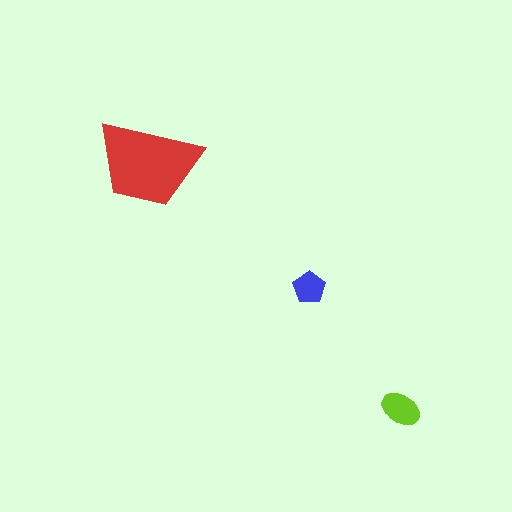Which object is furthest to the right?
The lime ellipse is rightmost.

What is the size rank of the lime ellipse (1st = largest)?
2nd.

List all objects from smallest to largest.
The blue pentagon, the lime ellipse, the red trapezoid.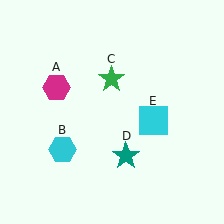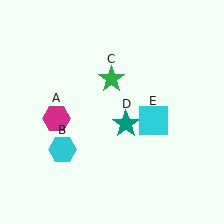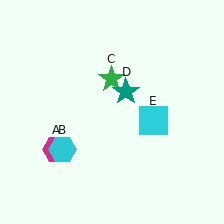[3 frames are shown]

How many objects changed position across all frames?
2 objects changed position: magenta hexagon (object A), teal star (object D).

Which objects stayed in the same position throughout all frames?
Cyan hexagon (object B) and green star (object C) and cyan square (object E) remained stationary.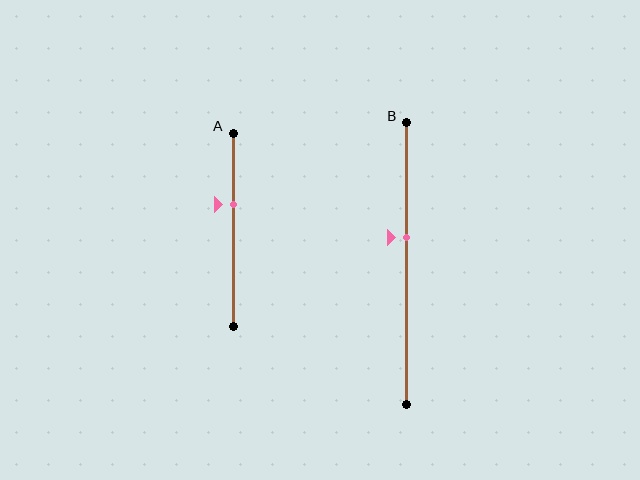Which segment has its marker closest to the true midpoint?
Segment B has its marker closest to the true midpoint.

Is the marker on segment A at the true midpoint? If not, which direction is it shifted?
No, the marker on segment A is shifted upward by about 13% of the segment length.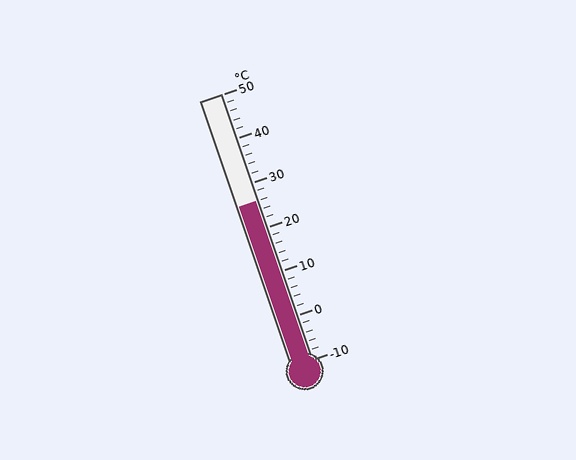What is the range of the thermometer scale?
The thermometer scale ranges from -10°C to 50°C.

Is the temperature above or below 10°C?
The temperature is above 10°C.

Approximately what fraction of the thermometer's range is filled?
The thermometer is filled to approximately 60% of its range.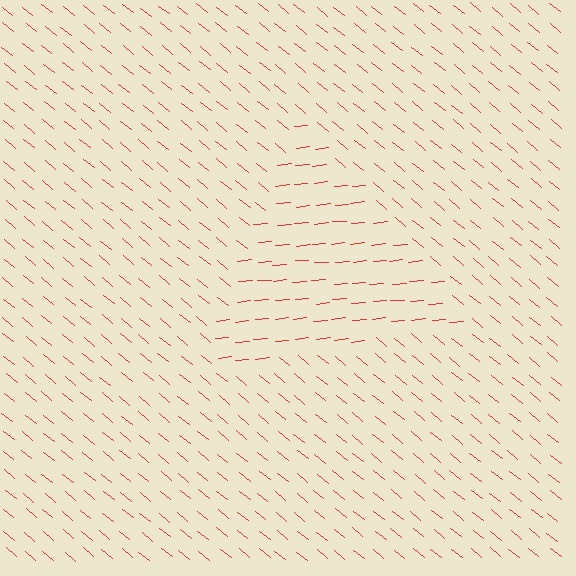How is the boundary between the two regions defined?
The boundary is defined purely by a change in line orientation (approximately 45 degrees difference). All lines are the same color and thickness.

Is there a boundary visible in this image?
Yes, there is a texture boundary formed by a change in line orientation.